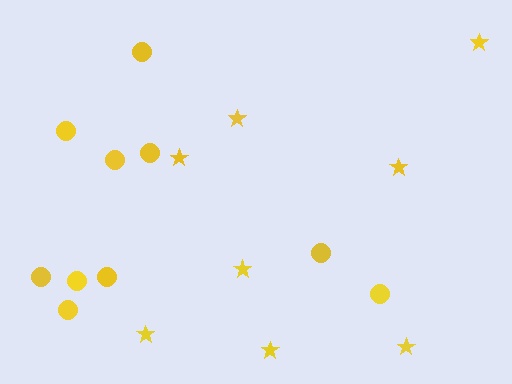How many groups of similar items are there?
There are 2 groups: one group of circles (10) and one group of stars (8).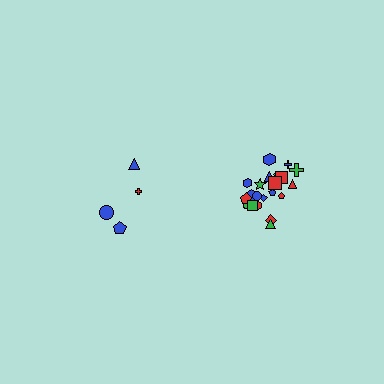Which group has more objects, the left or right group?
The right group.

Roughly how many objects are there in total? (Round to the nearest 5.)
Roughly 25 objects in total.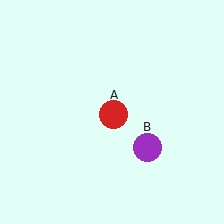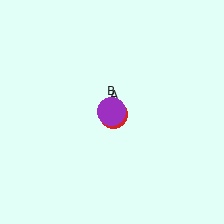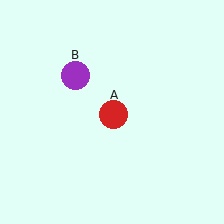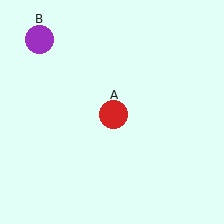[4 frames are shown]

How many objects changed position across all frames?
1 object changed position: purple circle (object B).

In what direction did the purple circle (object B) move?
The purple circle (object B) moved up and to the left.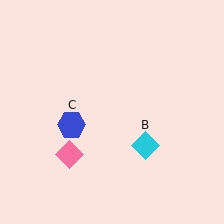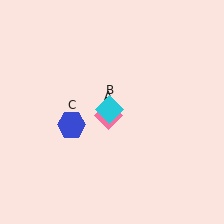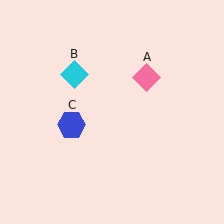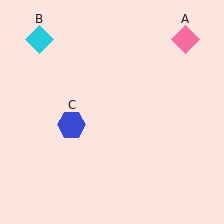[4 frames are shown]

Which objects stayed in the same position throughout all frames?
Blue hexagon (object C) remained stationary.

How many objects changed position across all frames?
2 objects changed position: pink diamond (object A), cyan diamond (object B).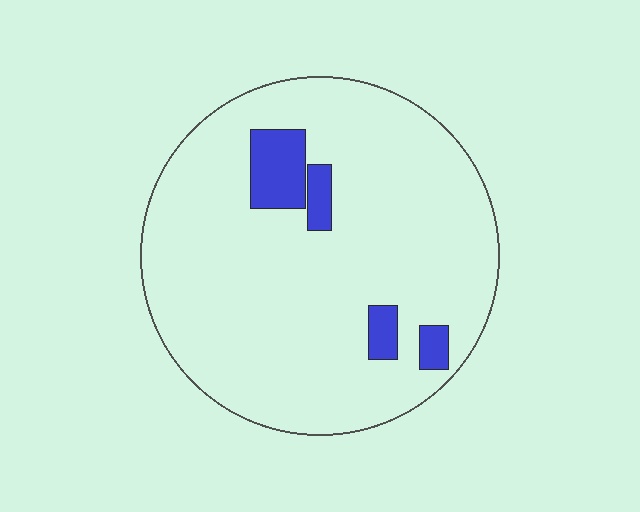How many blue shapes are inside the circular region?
4.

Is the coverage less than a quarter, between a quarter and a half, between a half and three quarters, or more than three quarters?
Less than a quarter.